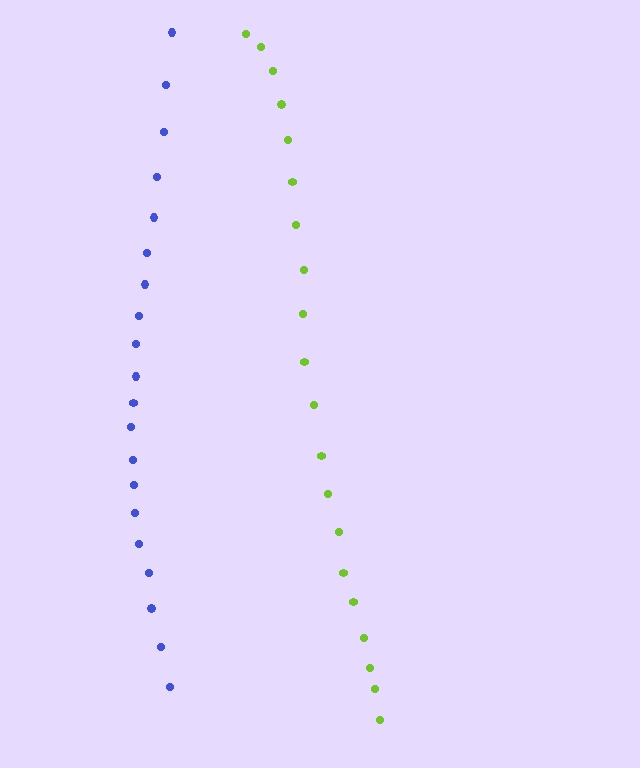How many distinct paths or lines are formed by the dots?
There are 2 distinct paths.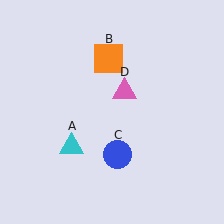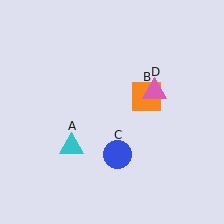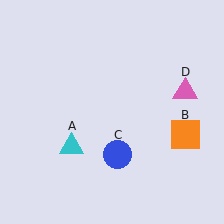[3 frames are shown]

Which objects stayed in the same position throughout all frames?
Cyan triangle (object A) and blue circle (object C) remained stationary.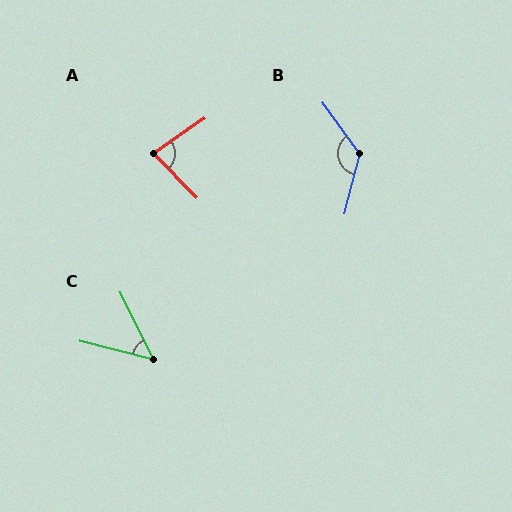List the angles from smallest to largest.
C (50°), A (81°), B (130°).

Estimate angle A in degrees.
Approximately 81 degrees.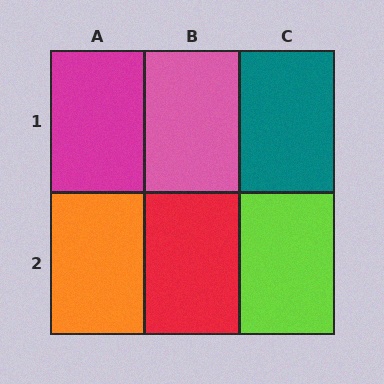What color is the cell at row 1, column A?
Magenta.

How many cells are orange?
1 cell is orange.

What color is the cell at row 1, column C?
Teal.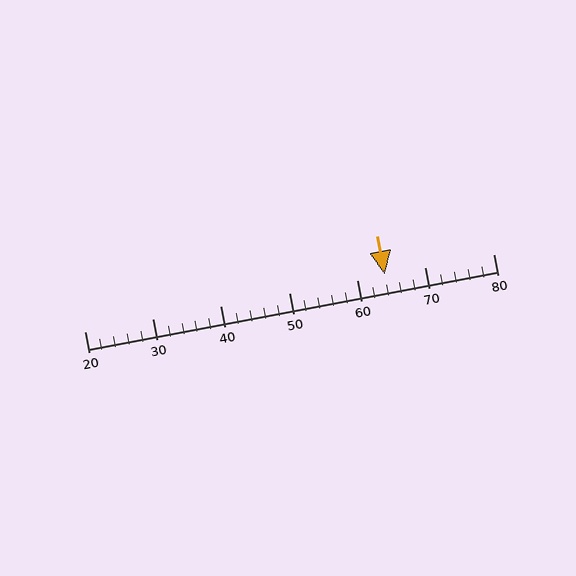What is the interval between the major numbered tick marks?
The major tick marks are spaced 10 units apart.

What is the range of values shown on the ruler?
The ruler shows values from 20 to 80.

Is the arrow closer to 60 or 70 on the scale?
The arrow is closer to 60.